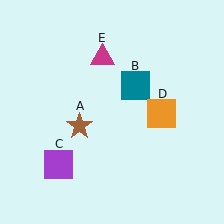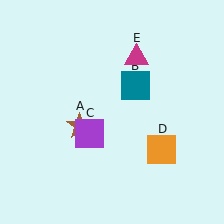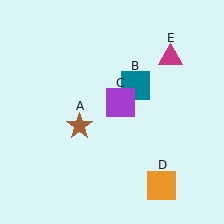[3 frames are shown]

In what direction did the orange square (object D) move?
The orange square (object D) moved down.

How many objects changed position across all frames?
3 objects changed position: purple square (object C), orange square (object D), magenta triangle (object E).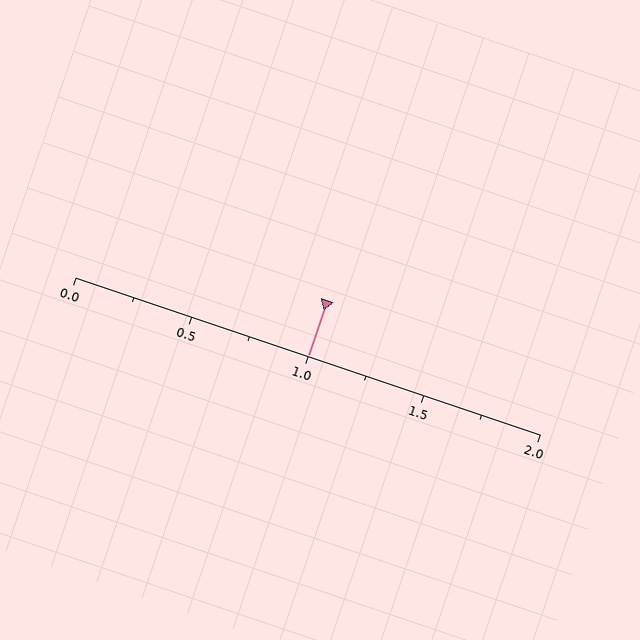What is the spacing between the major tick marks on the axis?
The major ticks are spaced 0.5 apart.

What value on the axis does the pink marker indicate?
The marker indicates approximately 1.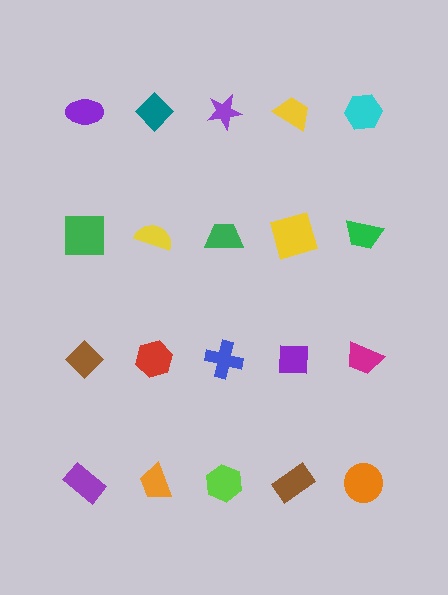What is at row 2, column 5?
A green trapezoid.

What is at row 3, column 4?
A purple square.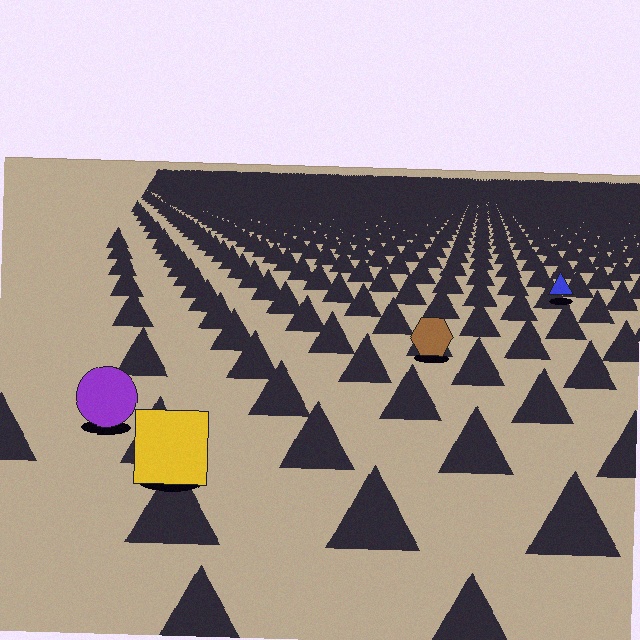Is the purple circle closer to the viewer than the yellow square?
No. The yellow square is closer — you can tell from the texture gradient: the ground texture is coarser near it.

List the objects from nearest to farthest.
From nearest to farthest: the yellow square, the purple circle, the brown hexagon, the blue triangle.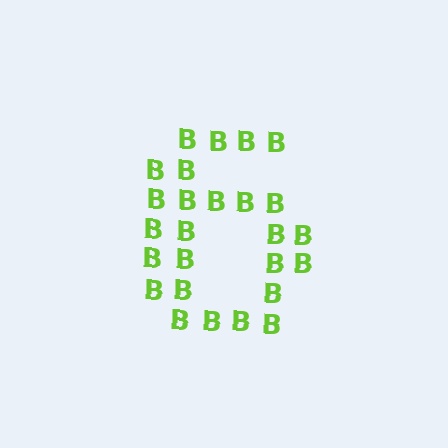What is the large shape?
The large shape is the digit 6.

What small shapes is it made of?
It is made of small letter B's.